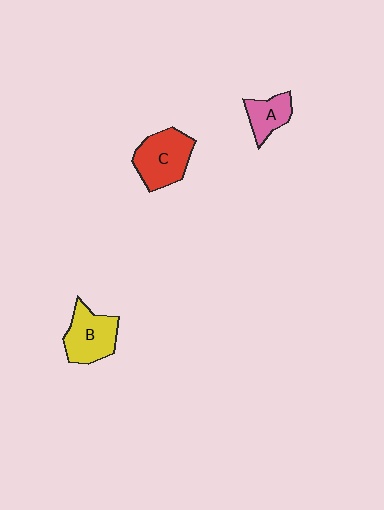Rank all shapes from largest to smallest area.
From largest to smallest: C (red), B (yellow), A (pink).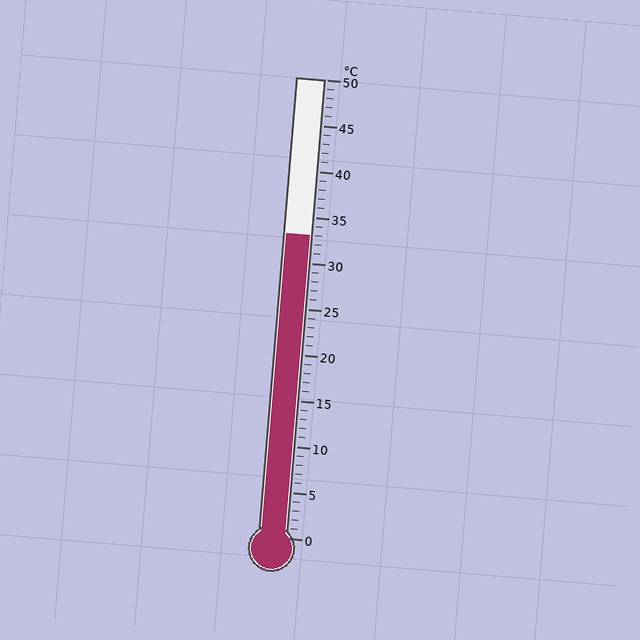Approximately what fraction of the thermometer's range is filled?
The thermometer is filled to approximately 65% of its range.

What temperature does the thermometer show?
The thermometer shows approximately 33°C.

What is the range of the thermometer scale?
The thermometer scale ranges from 0°C to 50°C.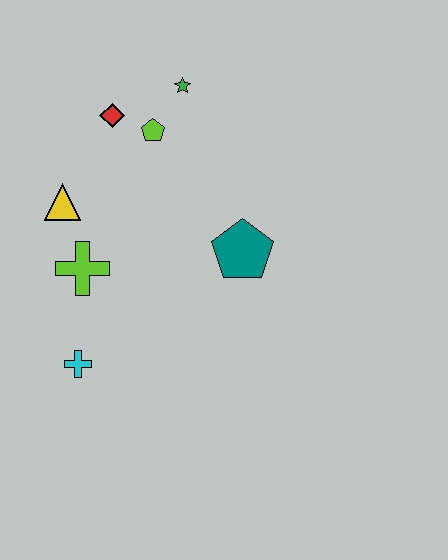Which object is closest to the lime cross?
The yellow triangle is closest to the lime cross.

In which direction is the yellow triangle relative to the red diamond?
The yellow triangle is below the red diamond.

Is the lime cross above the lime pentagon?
No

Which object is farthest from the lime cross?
The green star is farthest from the lime cross.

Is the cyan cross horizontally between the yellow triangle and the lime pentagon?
Yes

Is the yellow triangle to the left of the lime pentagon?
Yes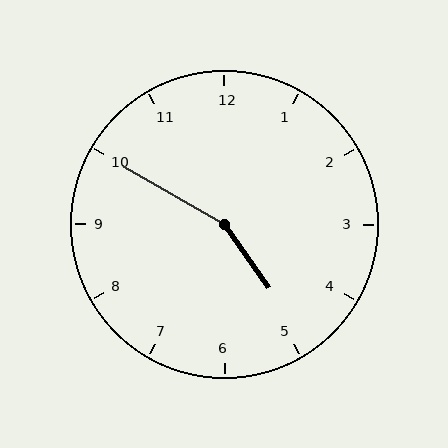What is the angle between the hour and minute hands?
Approximately 155 degrees.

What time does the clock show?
4:50.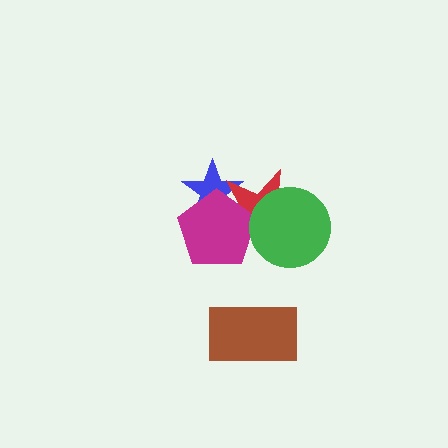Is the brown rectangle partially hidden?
No, no other shape covers it.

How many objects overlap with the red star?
3 objects overlap with the red star.